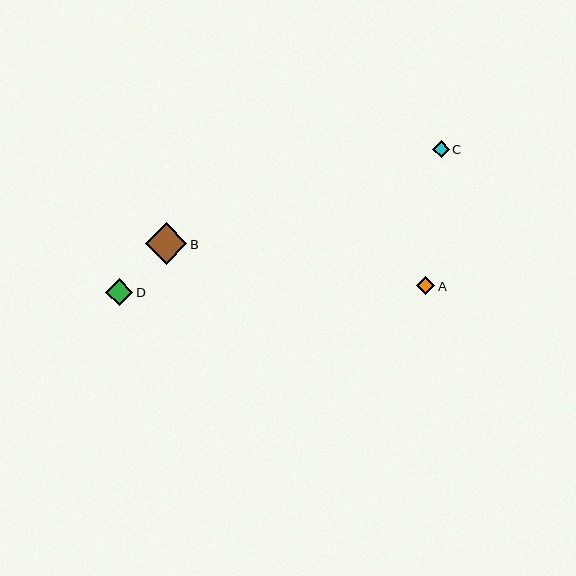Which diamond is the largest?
Diamond B is the largest with a size of approximately 42 pixels.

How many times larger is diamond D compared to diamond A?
Diamond D is approximately 1.5 times the size of diamond A.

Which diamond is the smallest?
Diamond C is the smallest with a size of approximately 17 pixels.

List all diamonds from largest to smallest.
From largest to smallest: B, D, A, C.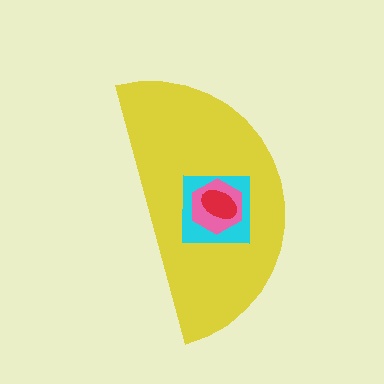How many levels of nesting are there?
4.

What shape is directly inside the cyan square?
The pink hexagon.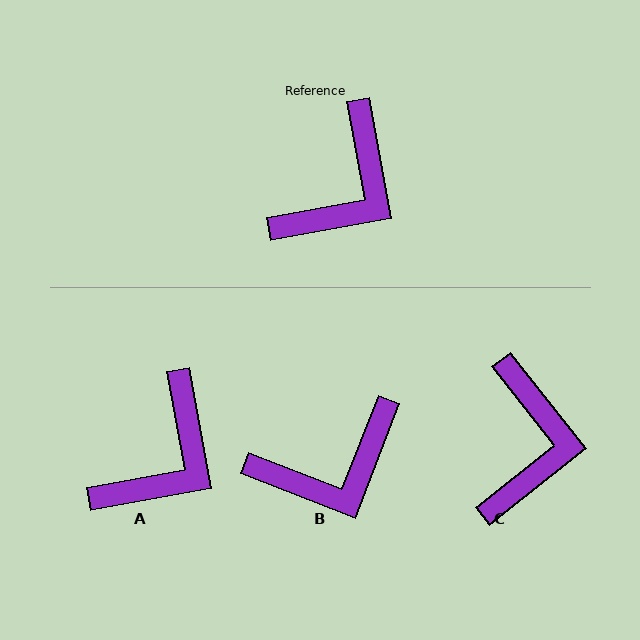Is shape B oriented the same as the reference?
No, it is off by about 32 degrees.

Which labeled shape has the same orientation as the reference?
A.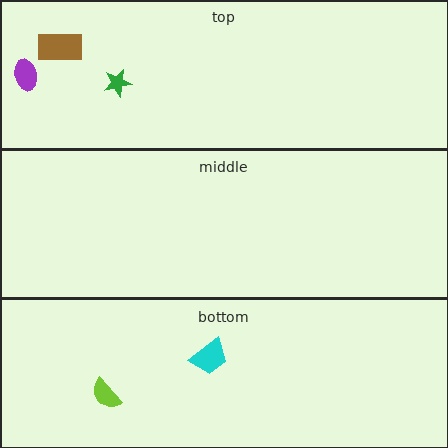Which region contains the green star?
The top region.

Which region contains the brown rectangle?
The top region.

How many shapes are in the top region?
3.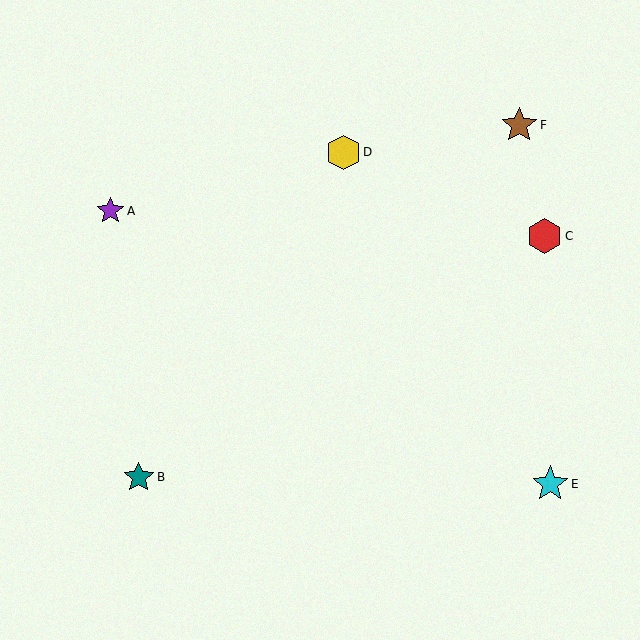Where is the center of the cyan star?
The center of the cyan star is at (550, 484).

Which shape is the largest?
The cyan star (labeled E) is the largest.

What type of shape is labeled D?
Shape D is a yellow hexagon.